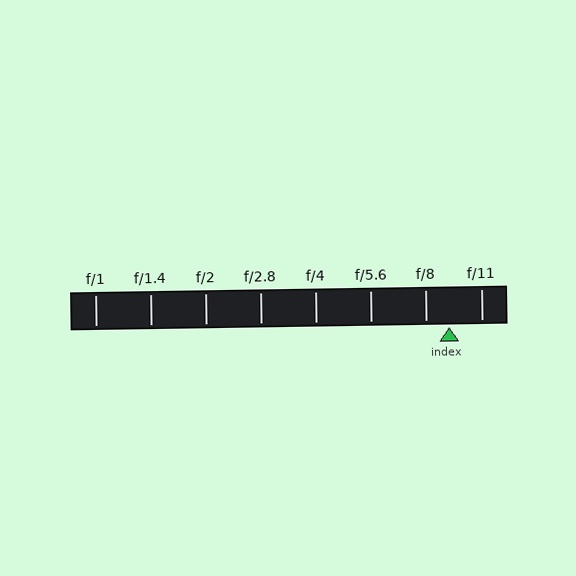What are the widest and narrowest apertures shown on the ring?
The widest aperture shown is f/1 and the narrowest is f/11.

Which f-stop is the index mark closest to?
The index mark is closest to f/8.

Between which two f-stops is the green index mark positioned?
The index mark is between f/8 and f/11.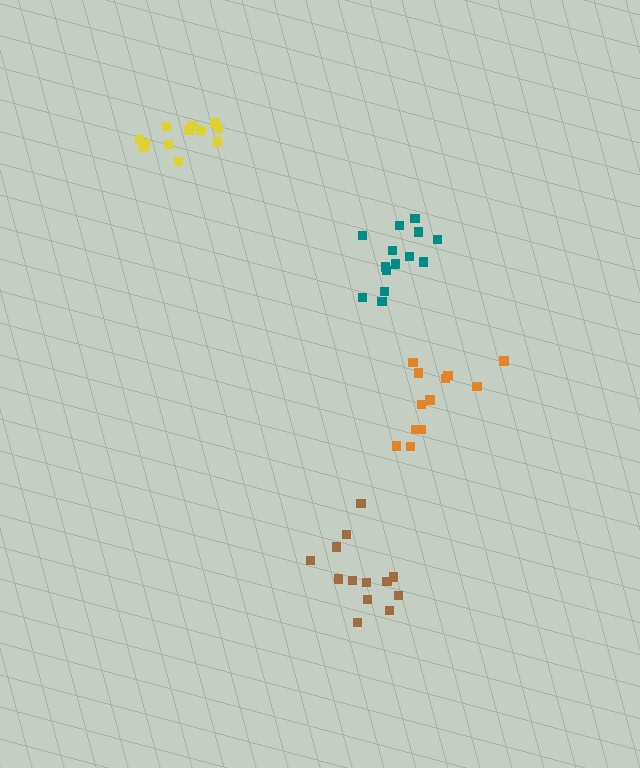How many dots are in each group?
Group 1: 13 dots, Group 2: 14 dots, Group 3: 12 dots, Group 4: 13 dots (52 total).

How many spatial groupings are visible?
There are 4 spatial groupings.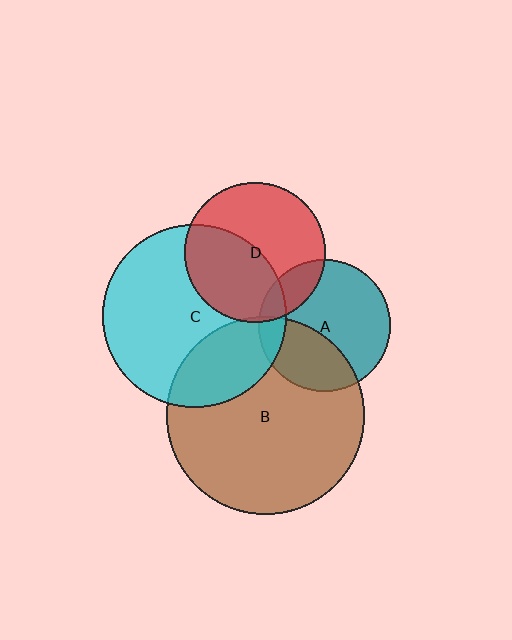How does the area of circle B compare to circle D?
Approximately 2.0 times.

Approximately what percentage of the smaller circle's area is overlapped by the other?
Approximately 15%.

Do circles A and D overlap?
Yes.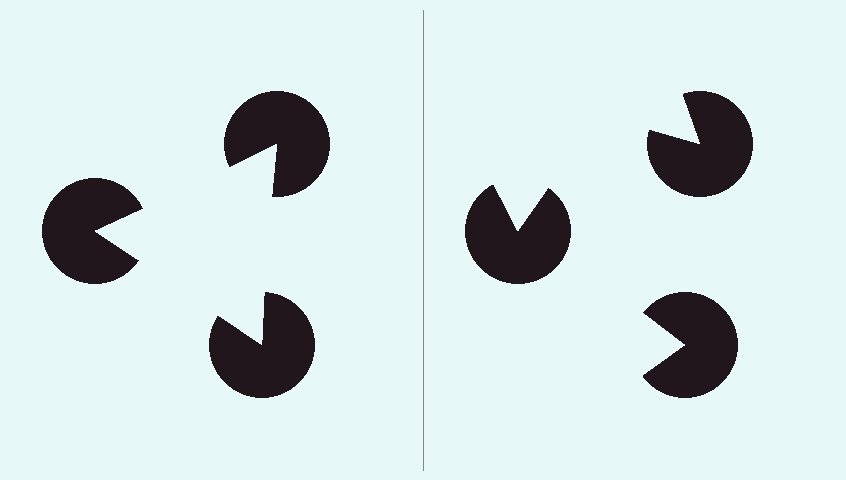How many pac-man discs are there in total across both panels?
6 — 3 on each side.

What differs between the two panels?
The pac-man discs are positioned identically on both sides; only the wedge orientations differ. On the left they align to a triangle; on the right they are misaligned.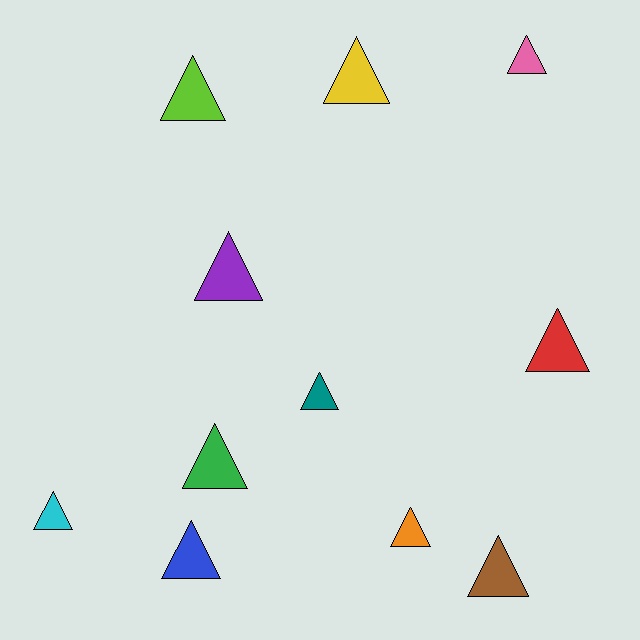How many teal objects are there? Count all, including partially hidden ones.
There is 1 teal object.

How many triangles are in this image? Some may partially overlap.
There are 11 triangles.